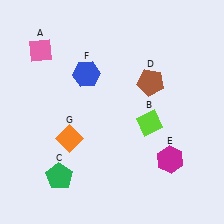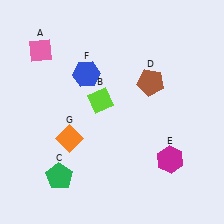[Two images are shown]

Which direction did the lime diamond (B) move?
The lime diamond (B) moved left.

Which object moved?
The lime diamond (B) moved left.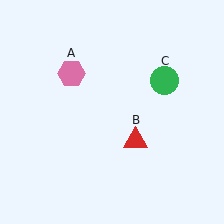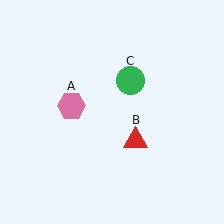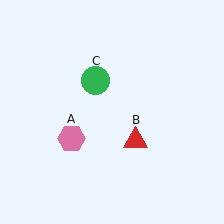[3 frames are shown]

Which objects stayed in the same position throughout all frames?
Red triangle (object B) remained stationary.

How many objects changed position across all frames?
2 objects changed position: pink hexagon (object A), green circle (object C).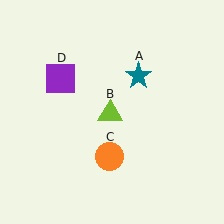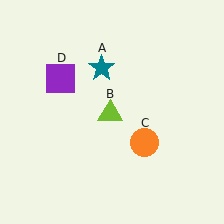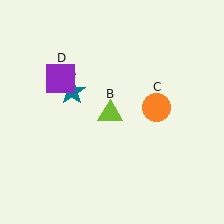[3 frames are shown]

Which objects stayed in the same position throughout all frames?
Lime triangle (object B) and purple square (object D) remained stationary.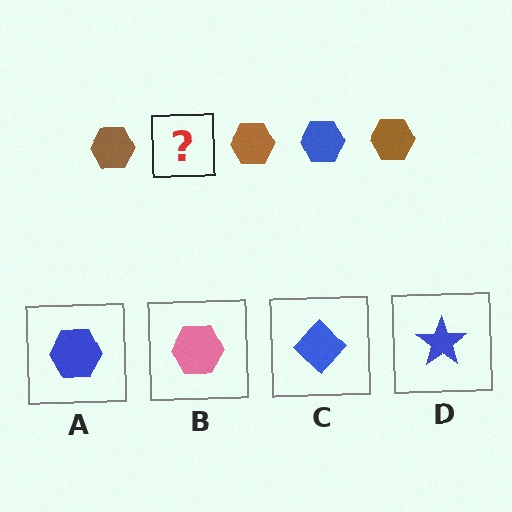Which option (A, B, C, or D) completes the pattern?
A.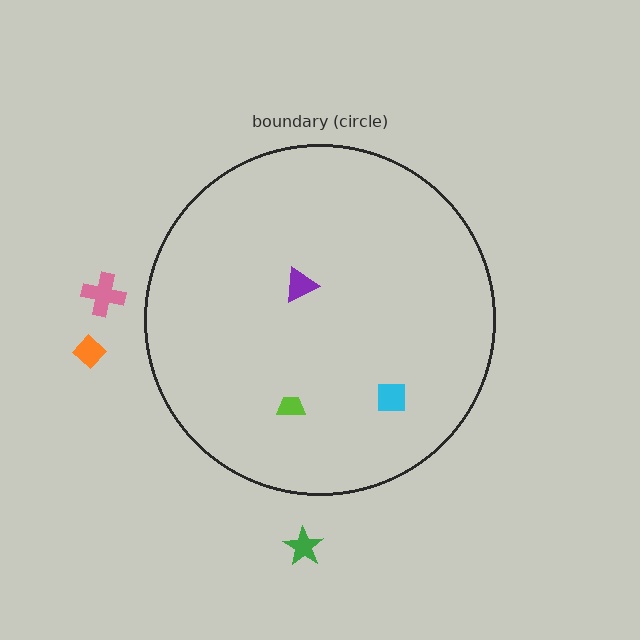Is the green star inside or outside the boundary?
Outside.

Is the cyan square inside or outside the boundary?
Inside.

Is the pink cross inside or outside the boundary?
Outside.